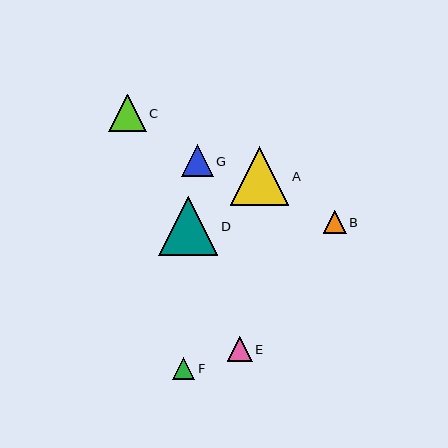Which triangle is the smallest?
Triangle F is the smallest with a size of approximately 22 pixels.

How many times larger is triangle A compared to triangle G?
Triangle A is approximately 1.8 times the size of triangle G.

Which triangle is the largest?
Triangle D is the largest with a size of approximately 59 pixels.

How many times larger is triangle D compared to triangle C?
Triangle D is approximately 1.6 times the size of triangle C.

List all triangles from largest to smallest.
From largest to smallest: D, A, C, G, E, B, F.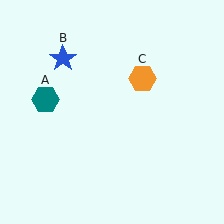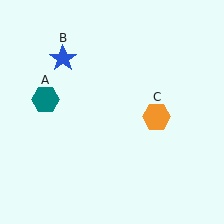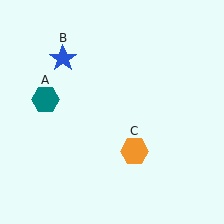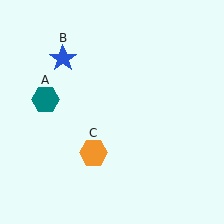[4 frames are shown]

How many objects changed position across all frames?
1 object changed position: orange hexagon (object C).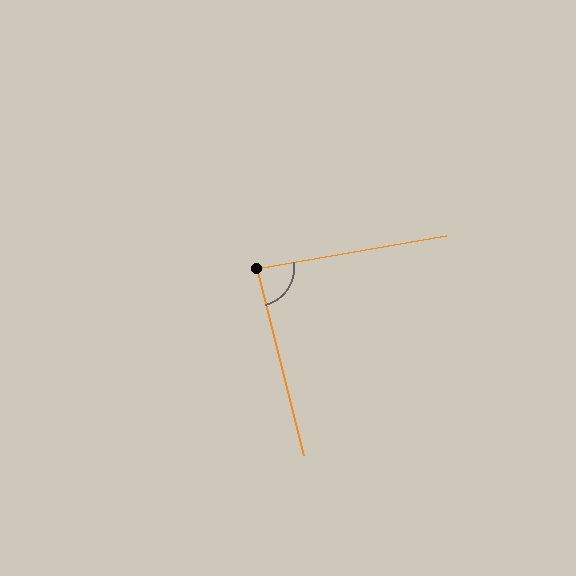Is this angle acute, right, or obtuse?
It is approximately a right angle.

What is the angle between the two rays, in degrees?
Approximately 86 degrees.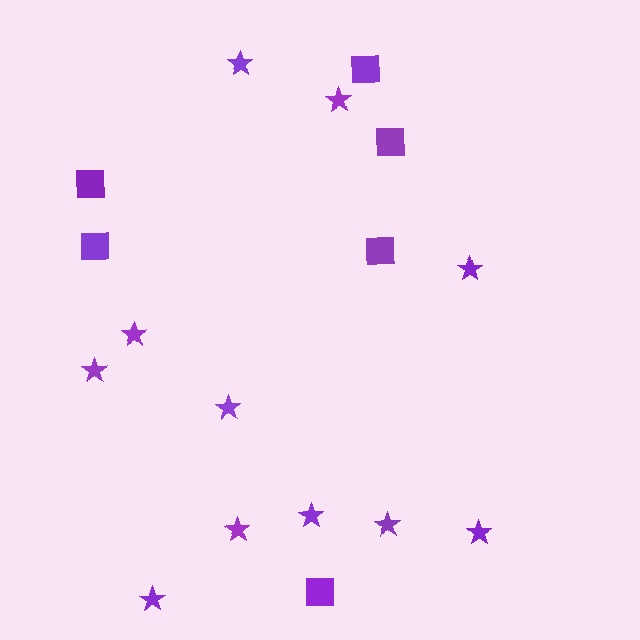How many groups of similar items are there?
There are 2 groups: one group of squares (6) and one group of stars (11).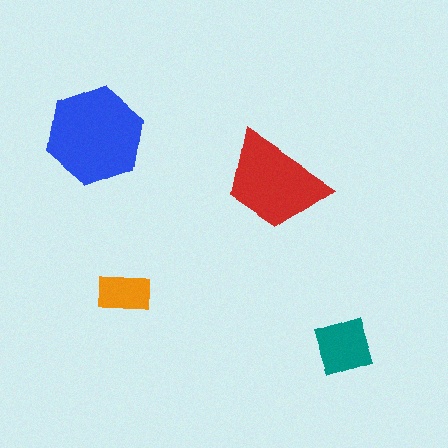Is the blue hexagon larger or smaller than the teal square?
Larger.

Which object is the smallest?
The orange rectangle.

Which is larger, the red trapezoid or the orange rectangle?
The red trapezoid.